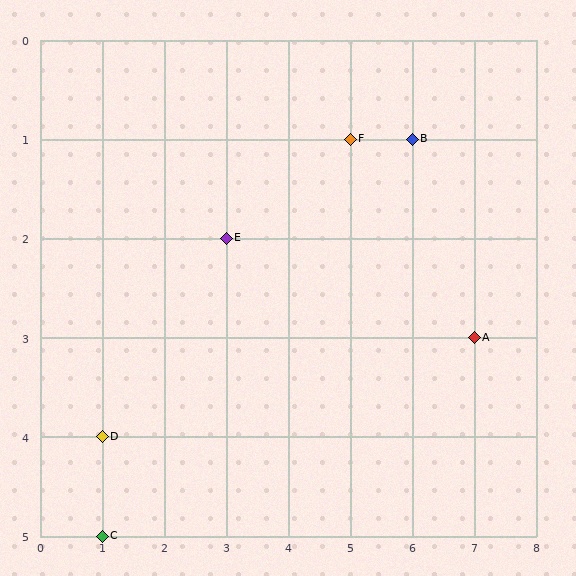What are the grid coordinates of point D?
Point D is at grid coordinates (1, 4).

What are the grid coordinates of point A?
Point A is at grid coordinates (7, 3).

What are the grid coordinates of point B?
Point B is at grid coordinates (6, 1).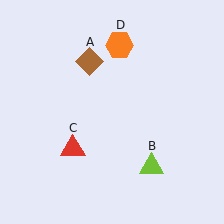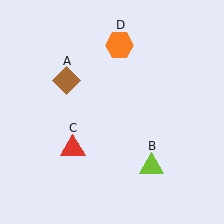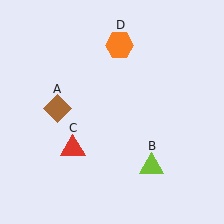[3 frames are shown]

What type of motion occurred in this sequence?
The brown diamond (object A) rotated counterclockwise around the center of the scene.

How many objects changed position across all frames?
1 object changed position: brown diamond (object A).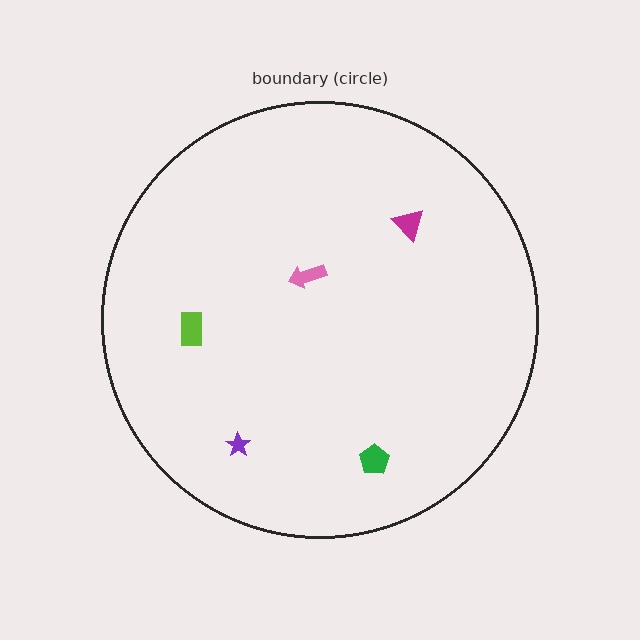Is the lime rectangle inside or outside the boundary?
Inside.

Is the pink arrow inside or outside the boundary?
Inside.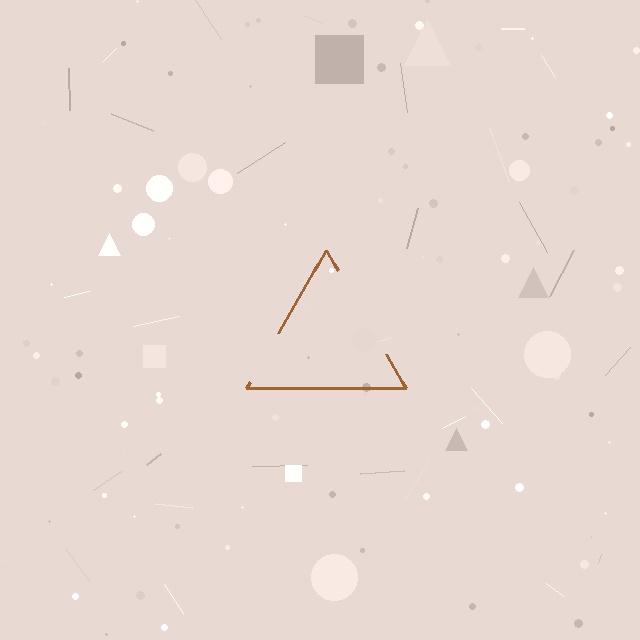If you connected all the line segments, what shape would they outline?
They would outline a triangle.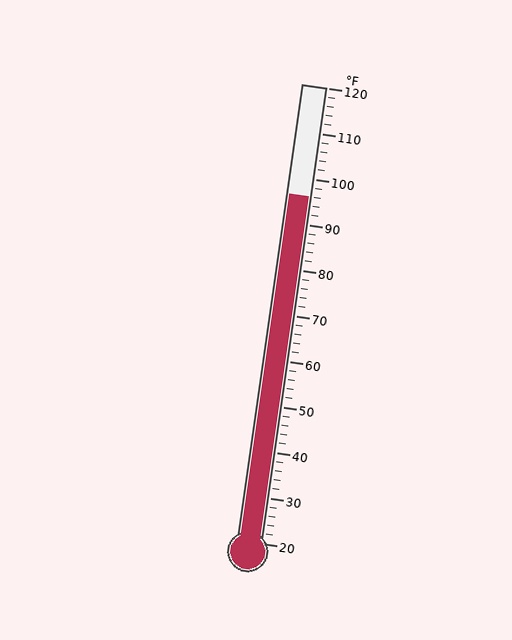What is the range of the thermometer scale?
The thermometer scale ranges from 20°F to 120°F.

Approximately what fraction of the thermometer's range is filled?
The thermometer is filled to approximately 75% of its range.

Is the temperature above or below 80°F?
The temperature is above 80°F.